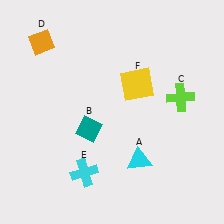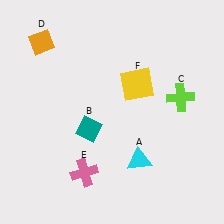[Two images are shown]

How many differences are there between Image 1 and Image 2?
There is 1 difference between the two images.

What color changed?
The cross (E) changed from cyan in Image 1 to pink in Image 2.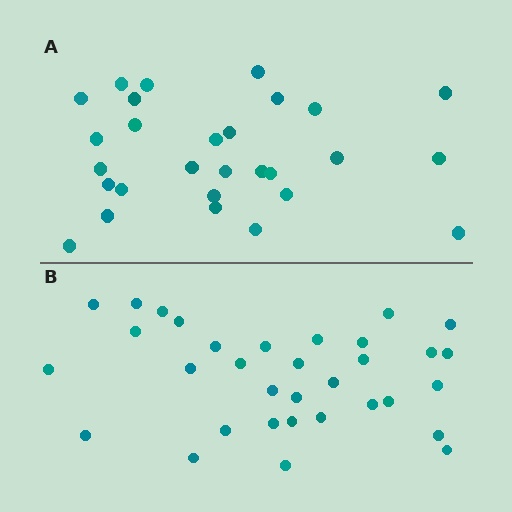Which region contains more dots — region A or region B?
Region B (the bottom region) has more dots.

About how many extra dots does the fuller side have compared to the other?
Region B has about 5 more dots than region A.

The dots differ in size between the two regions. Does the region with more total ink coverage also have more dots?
No. Region A has more total ink coverage because its dots are larger, but region B actually contains more individual dots. Total area can be misleading — the number of items is what matters here.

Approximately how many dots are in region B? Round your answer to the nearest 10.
About 30 dots. (The exact count is 33, which rounds to 30.)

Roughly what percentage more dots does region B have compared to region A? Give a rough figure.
About 20% more.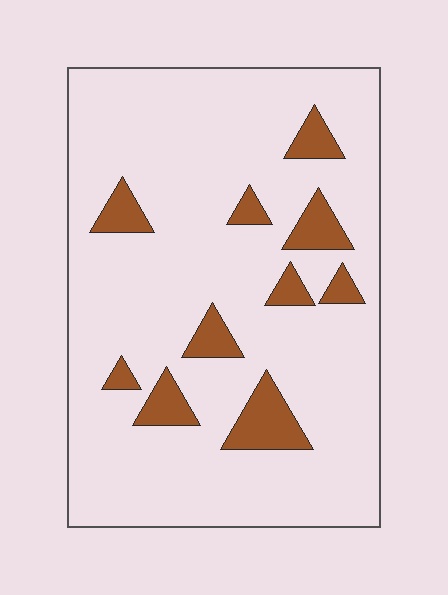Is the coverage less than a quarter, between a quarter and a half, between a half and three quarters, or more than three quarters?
Less than a quarter.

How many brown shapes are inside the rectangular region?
10.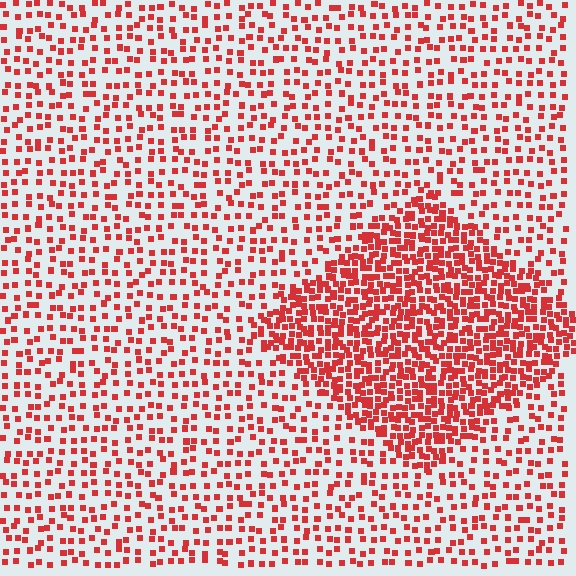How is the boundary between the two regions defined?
The boundary is defined by a change in element density (approximately 2.4x ratio). All elements are the same color, size, and shape.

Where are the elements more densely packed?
The elements are more densely packed inside the diamond boundary.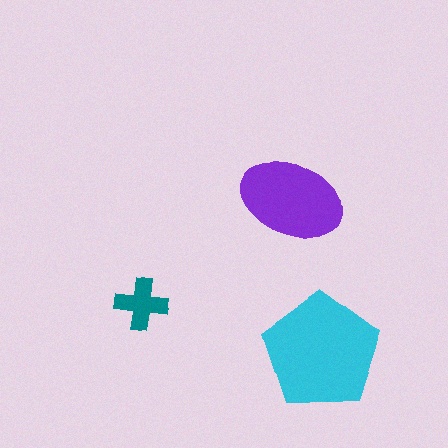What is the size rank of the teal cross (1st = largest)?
3rd.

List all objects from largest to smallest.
The cyan pentagon, the purple ellipse, the teal cross.